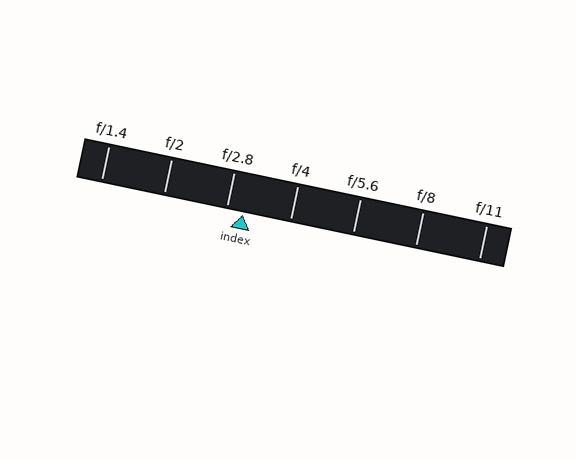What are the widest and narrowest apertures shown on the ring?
The widest aperture shown is f/1.4 and the narrowest is f/11.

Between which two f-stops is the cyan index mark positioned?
The index mark is between f/2.8 and f/4.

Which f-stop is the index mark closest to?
The index mark is closest to f/2.8.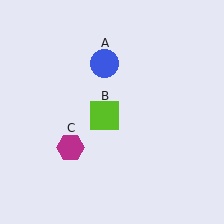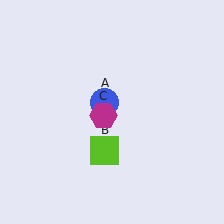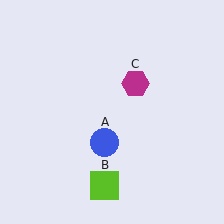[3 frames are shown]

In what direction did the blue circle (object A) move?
The blue circle (object A) moved down.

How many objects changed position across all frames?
3 objects changed position: blue circle (object A), lime square (object B), magenta hexagon (object C).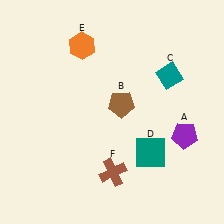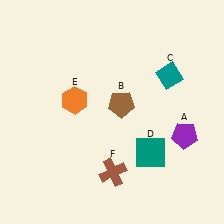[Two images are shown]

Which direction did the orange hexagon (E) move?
The orange hexagon (E) moved down.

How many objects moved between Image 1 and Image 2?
1 object moved between the two images.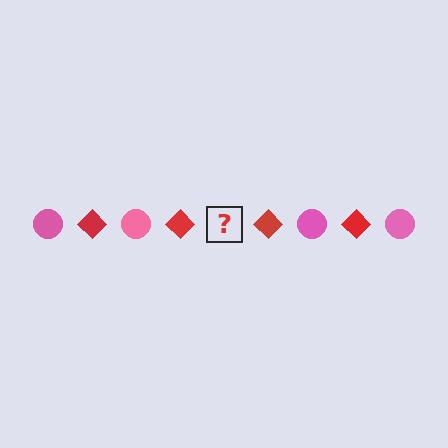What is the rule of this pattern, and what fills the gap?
The rule is that the pattern alternates between pink circle and red diamond. The gap should be filled with a pink circle.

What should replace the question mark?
The question mark should be replaced with a pink circle.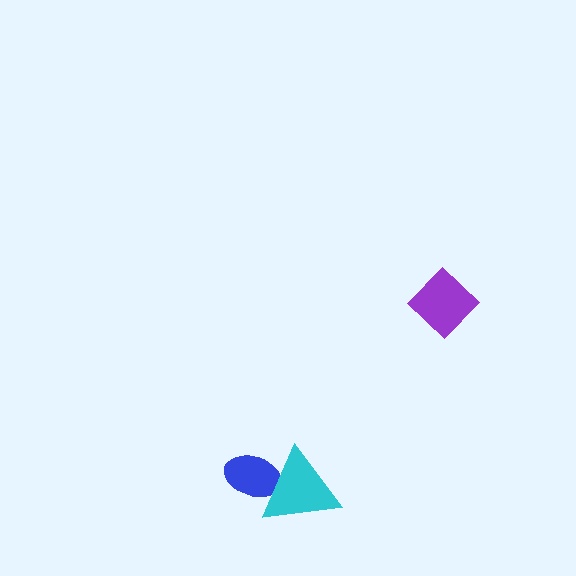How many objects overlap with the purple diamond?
0 objects overlap with the purple diamond.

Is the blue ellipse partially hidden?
Yes, it is partially covered by another shape.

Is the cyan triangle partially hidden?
No, no other shape covers it.